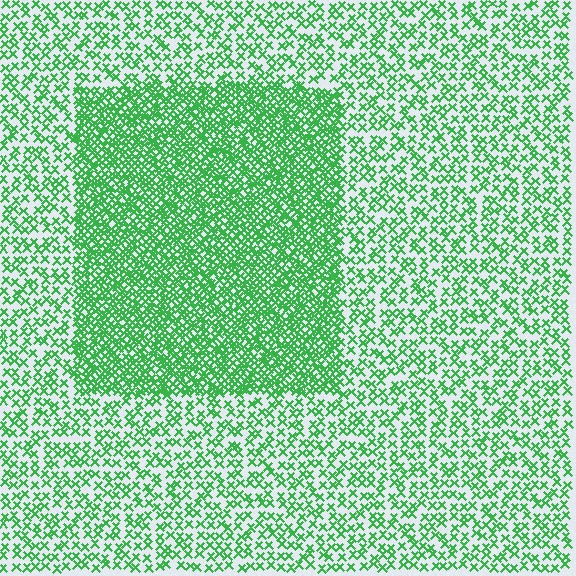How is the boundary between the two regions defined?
The boundary is defined by a change in element density (approximately 2.3x ratio). All elements are the same color, size, and shape.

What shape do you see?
I see a rectangle.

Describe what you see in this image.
The image contains small green elements arranged at two different densities. A rectangle-shaped region is visible where the elements are more densely packed than the surrounding area.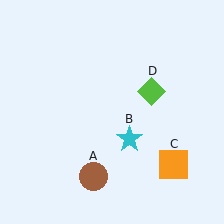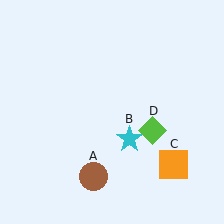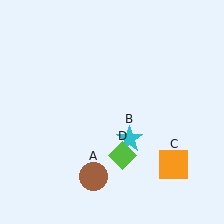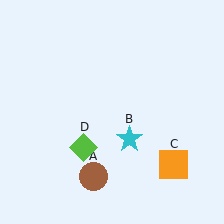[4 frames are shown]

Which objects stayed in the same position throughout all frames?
Brown circle (object A) and cyan star (object B) and orange square (object C) remained stationary.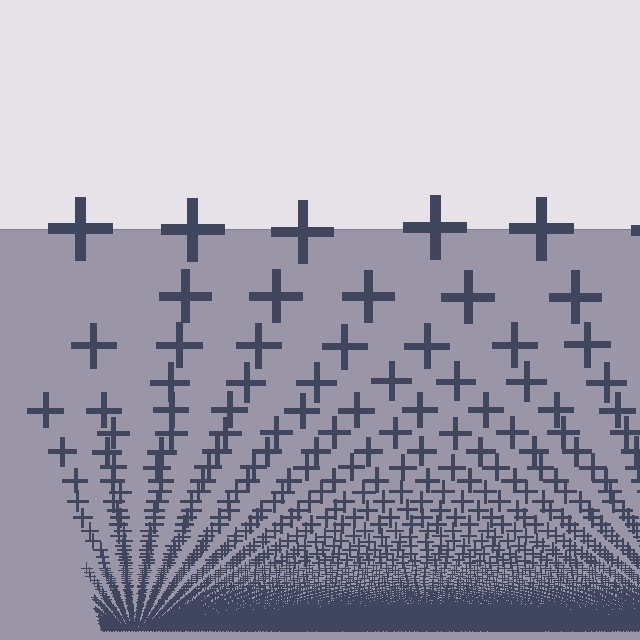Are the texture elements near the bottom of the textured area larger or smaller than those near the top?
Smaller. The gradient is inverted — elements near the bottom are smaller and denser.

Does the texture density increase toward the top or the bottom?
Density increases toward the bottom.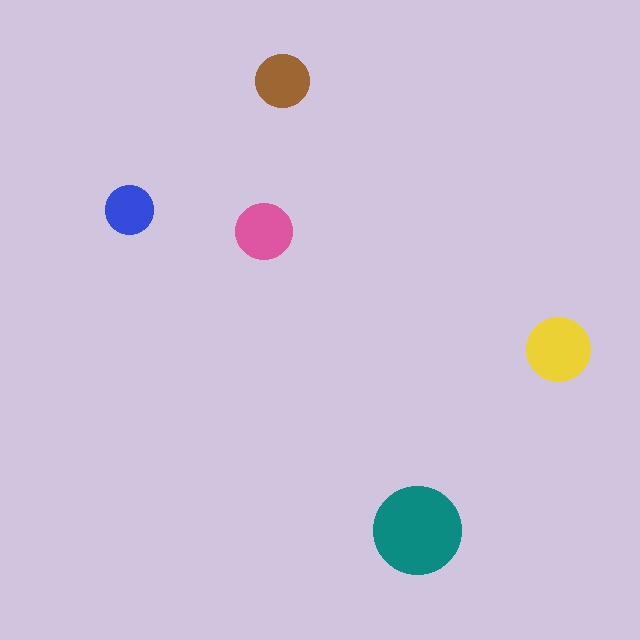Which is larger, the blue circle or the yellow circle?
The yellow one.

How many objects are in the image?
There are 5 objects in the image.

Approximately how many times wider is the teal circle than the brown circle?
About 1.5 times wider.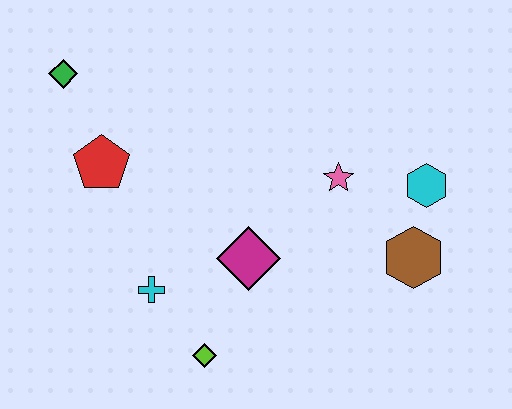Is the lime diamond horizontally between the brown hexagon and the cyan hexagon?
No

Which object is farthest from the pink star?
The green diamond is farthest from the pink star.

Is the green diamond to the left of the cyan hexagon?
Yes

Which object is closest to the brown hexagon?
The cyan hexagon is closest to the brown hexagon.